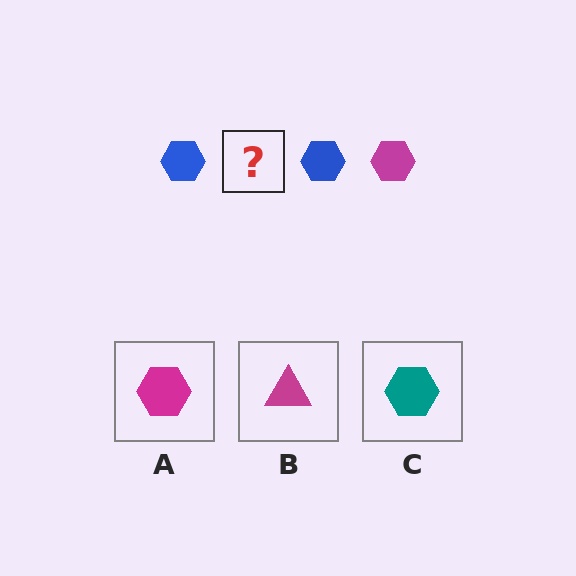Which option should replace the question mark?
Option A.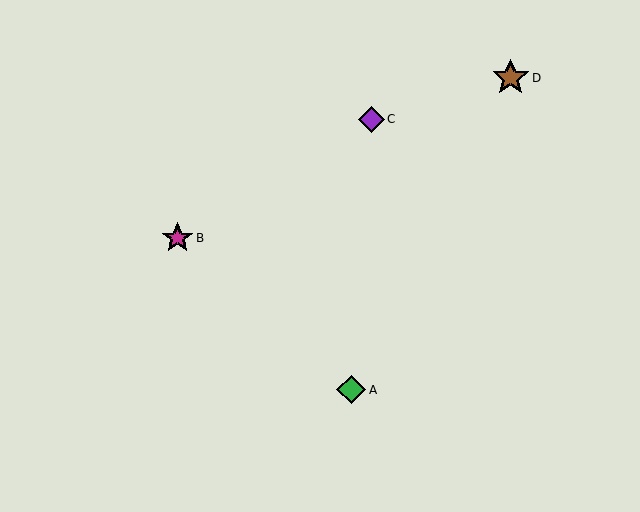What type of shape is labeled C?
Shape C is a purple diamond.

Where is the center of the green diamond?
The center of the green diamond is at (351, 390).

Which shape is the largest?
The brown star (labeled D) is the largest.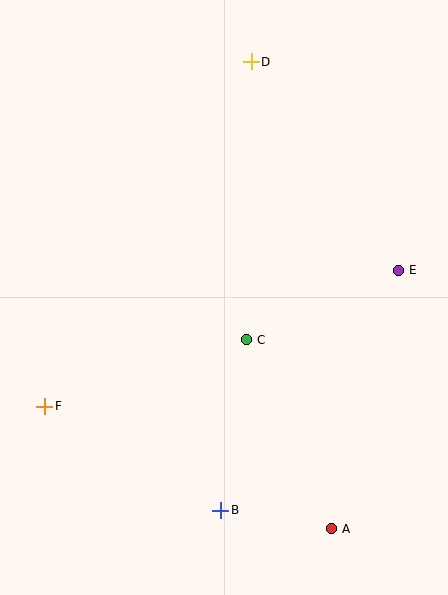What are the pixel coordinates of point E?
Point E is at (399, 270).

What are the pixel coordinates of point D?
Point D is at (251, 62).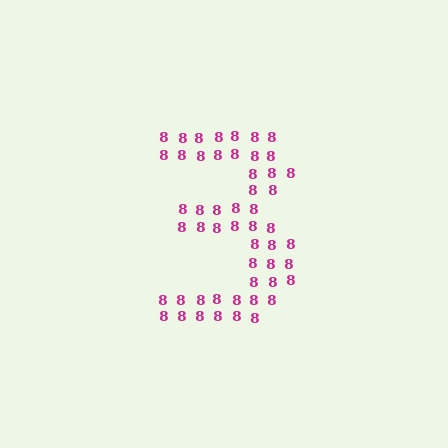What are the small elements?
The small elements are digit 8's.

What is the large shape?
The large shape is the digit 3.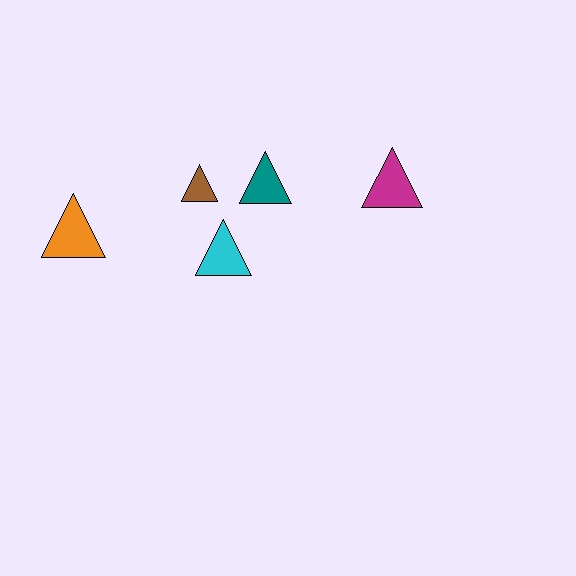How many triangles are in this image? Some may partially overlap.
There are 5 triangles.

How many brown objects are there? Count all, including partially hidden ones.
There is 1 brown object.